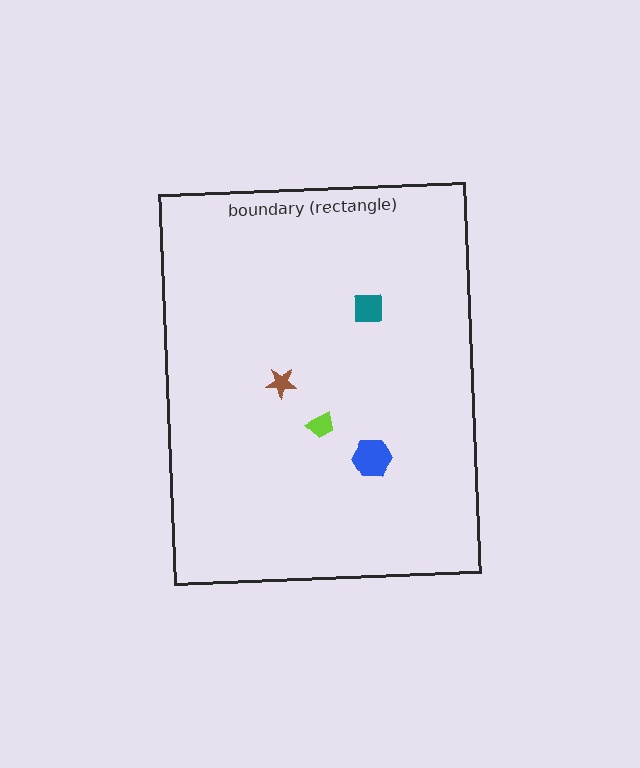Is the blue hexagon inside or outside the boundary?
Inside.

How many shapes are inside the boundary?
4 inside, 0 outside.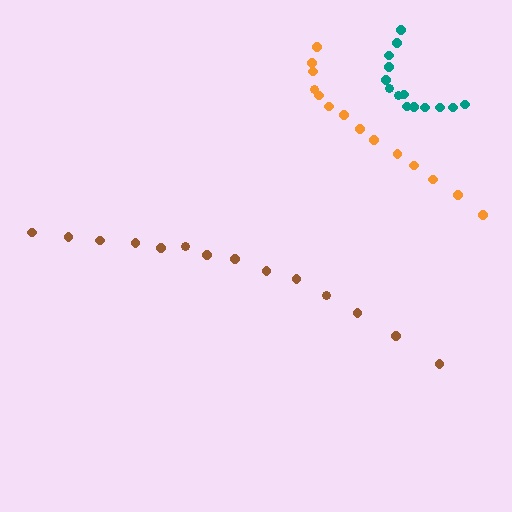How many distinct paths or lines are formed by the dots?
There are 3 distinct paths.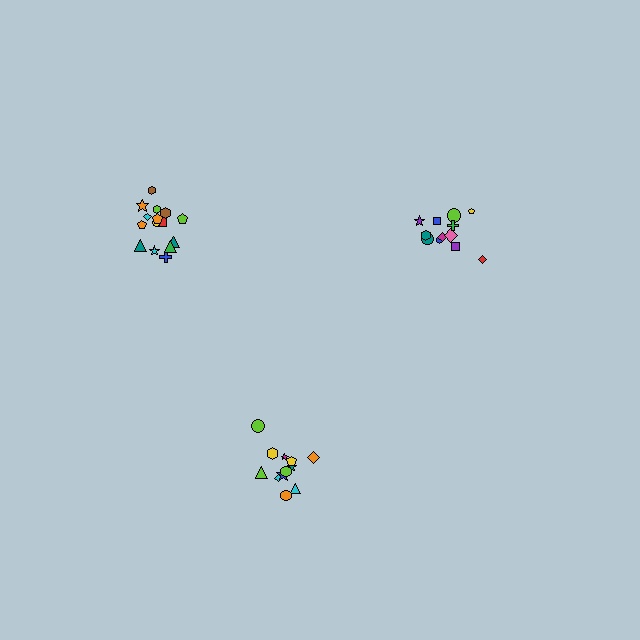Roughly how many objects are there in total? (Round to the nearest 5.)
Roughly 40 objects in total.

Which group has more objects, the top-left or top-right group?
The top-left group.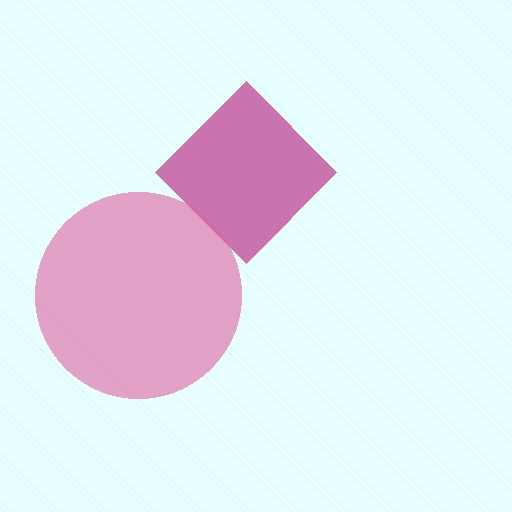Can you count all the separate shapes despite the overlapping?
Yes, there are 2 separate shapes.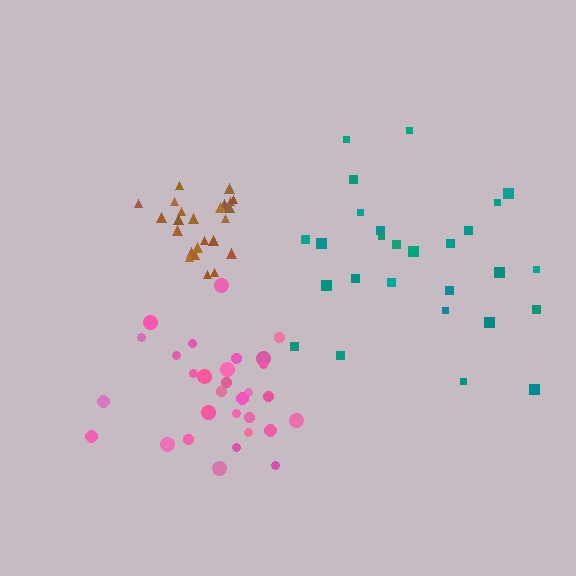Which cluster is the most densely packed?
Brown.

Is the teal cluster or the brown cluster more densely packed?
Brown.